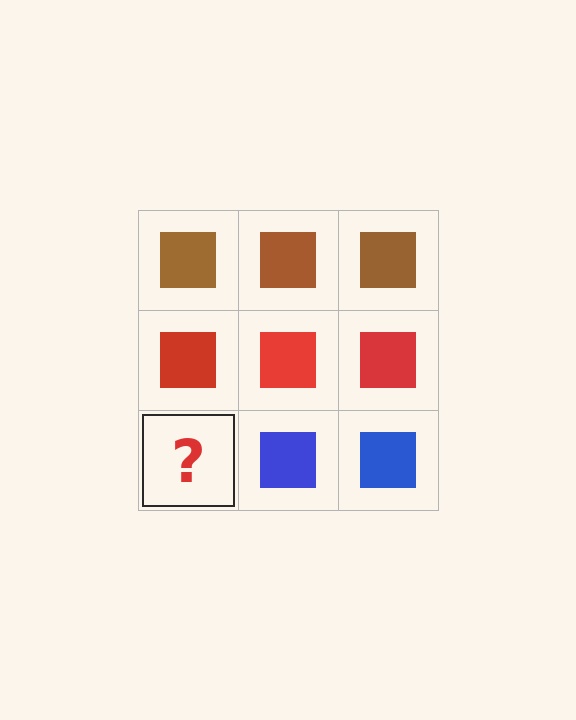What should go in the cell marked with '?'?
The missing cell should contain a blue square.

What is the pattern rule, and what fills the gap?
The rule is that each row has a consistent color. The gap should be filled with a blue square.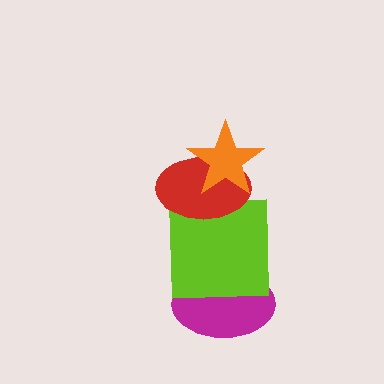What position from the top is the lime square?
The lime square is 3rd from the top.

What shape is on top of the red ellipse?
The orange star is on top of the red ellipse.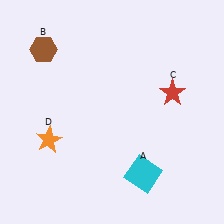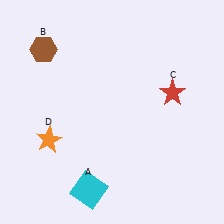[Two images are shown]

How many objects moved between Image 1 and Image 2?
1 object moved between the two images.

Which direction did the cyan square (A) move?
The cyan square (A) moved left.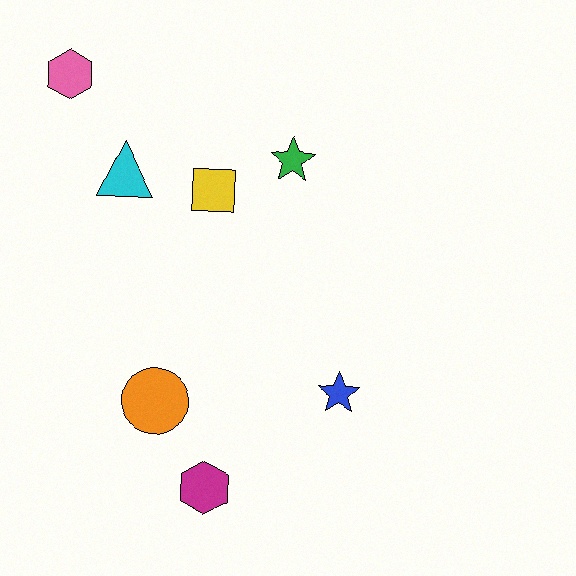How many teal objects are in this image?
There are no teal objects.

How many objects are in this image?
There are 7 objects.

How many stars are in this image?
There are 2 stars.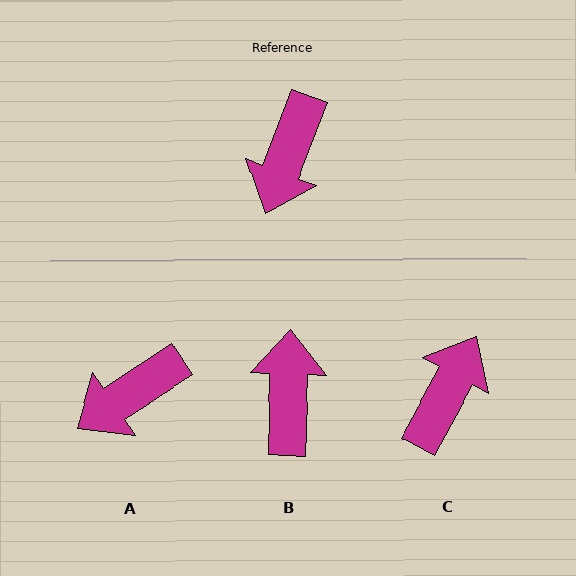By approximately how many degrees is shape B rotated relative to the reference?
Approximately 161 degrees clockwise.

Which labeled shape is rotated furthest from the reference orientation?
C, about 172 degrees away.